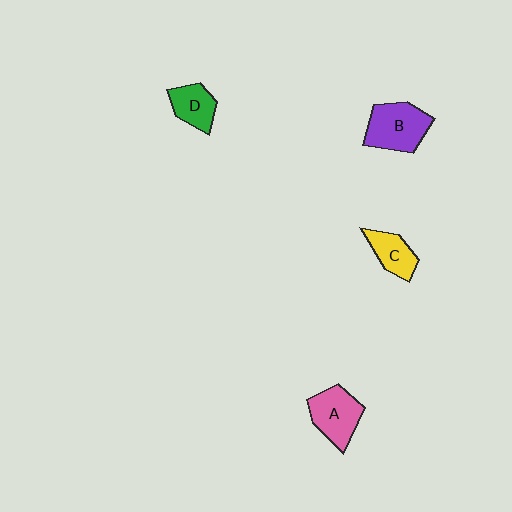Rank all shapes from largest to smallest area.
From largest to smallest: B (purple), A (pink), D (green), C (yellow).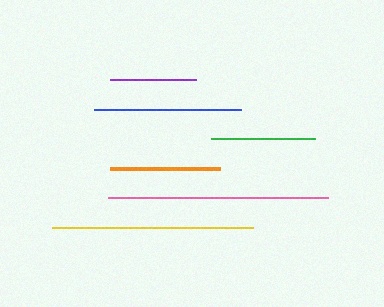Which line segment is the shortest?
The purple line is the shortest at approximately 86 pixels.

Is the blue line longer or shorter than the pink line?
The pink line is longer than the blue line.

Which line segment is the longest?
The pink line is the longest at approximately 220 pixels.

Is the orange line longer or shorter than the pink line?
The pink line is longer than the orange line.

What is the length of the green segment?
The green segment is approximately 103 pixels long.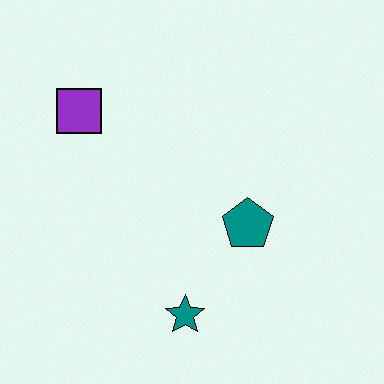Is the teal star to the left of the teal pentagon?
Yes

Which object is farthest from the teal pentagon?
The purple square is farthest from the teal pentagon.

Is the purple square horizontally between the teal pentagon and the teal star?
No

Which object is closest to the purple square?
The teal pentagon is closest to the purple square.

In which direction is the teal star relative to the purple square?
The teal star is below the purple square.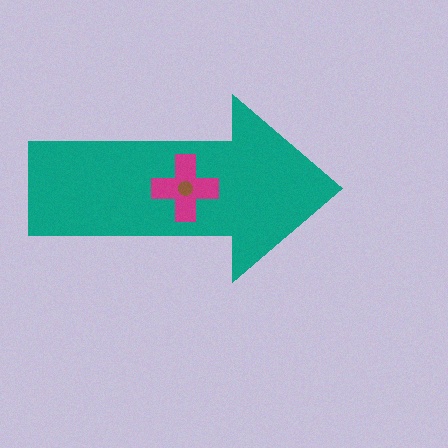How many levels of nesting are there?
3.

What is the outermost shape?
The teal arrow.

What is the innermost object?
The brown circle.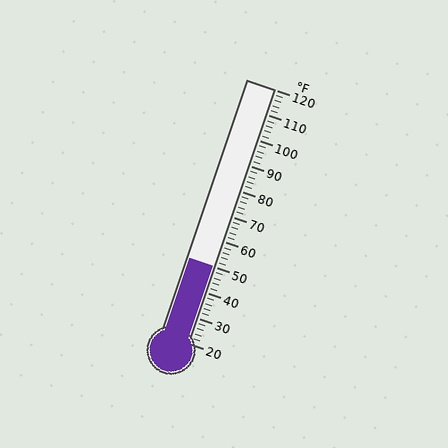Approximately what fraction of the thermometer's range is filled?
The thermometer is filled to approximately 30% of its range.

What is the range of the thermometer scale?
The thermometer scale ranges from 20°F to 120°F.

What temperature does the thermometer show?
The thermometer shows approximately 50°F.